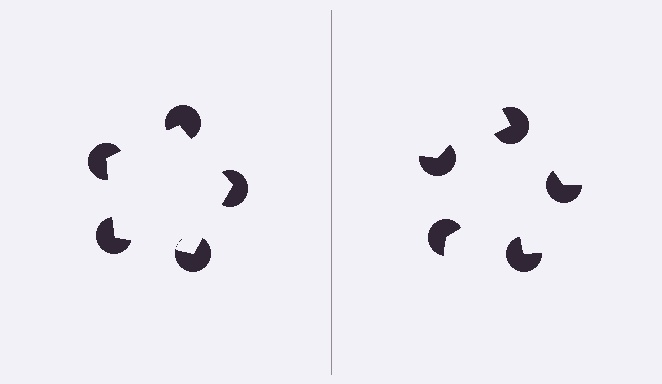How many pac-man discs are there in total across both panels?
10 — 5 on each side.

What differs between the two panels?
The pac-man discs are positioned identically on both sides; only the wedge orientations differ. On the left they align to a pentagon; on the right they are misaligned.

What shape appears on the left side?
An illusory pentagon.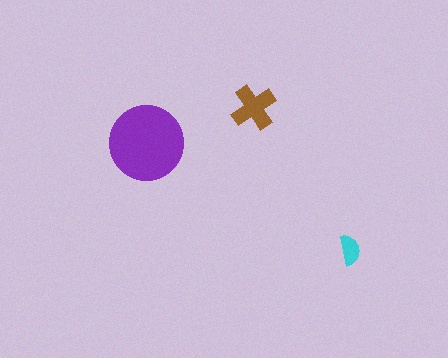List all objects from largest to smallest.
The purple circle, the brown cross, the cyan semicircle.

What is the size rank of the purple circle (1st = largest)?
1st.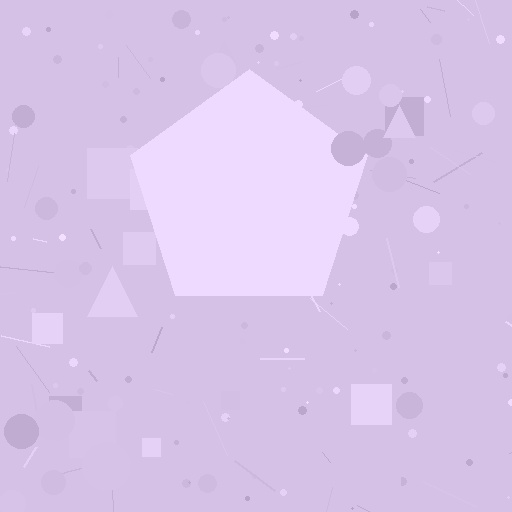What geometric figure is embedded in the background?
A pentagon is embedded in the background.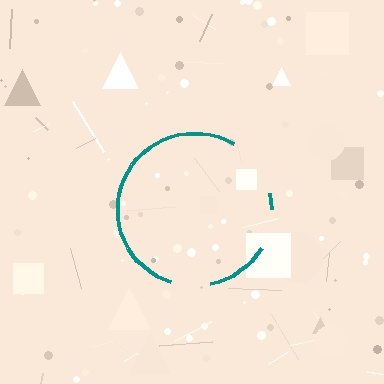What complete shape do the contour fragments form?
The contour fragments form a circle.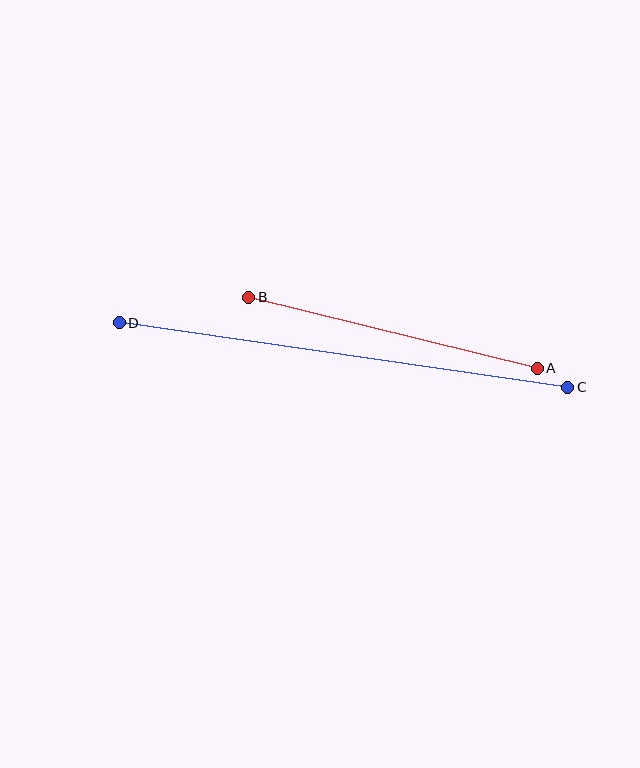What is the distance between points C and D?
The distance is approximately 453 pixels.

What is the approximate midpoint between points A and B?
The midpoint is at approximately (393, 333) pixels.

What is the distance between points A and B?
The distance is approximately 297 pixels.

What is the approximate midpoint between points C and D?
The midpoint is at approximately (343, 355) pixels.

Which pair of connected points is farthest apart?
Points C and D are farthest apart.